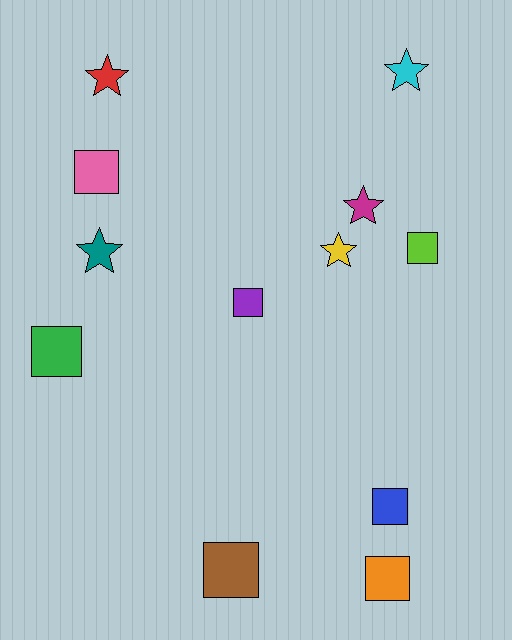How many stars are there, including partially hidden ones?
There are 5 stars.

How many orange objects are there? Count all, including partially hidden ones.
There is 1 orange object.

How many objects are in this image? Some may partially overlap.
There are 12 objects.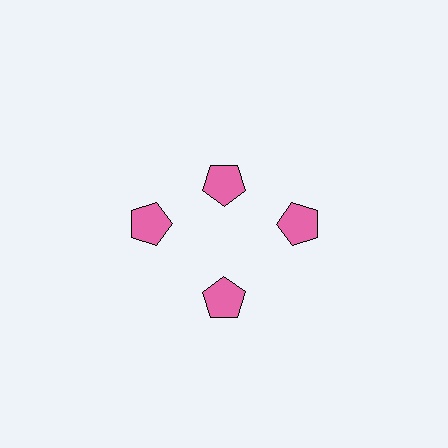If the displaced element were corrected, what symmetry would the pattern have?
It would have 4-fold rotational symmetry — the pattern would map onto itself every 90 degrees.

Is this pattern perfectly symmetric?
No. The 4 pink pentagons are arranged in a ring, but one element near the 12 o'clock position is pulled inward toward the center, breaking the 4-fold rotational symmetry.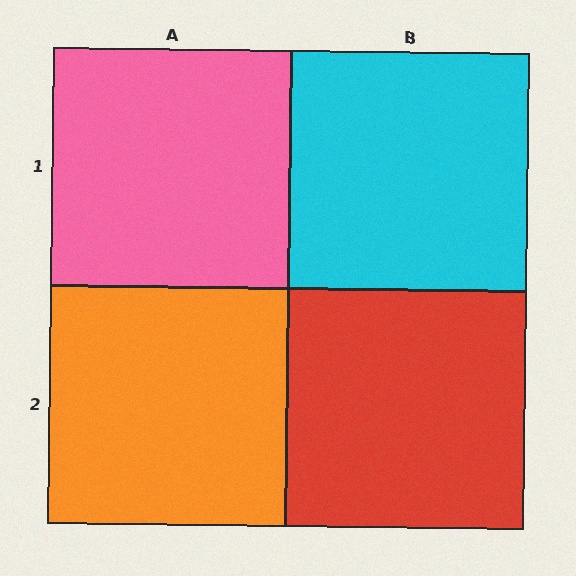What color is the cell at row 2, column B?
Red.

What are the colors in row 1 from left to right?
Pink, cyan.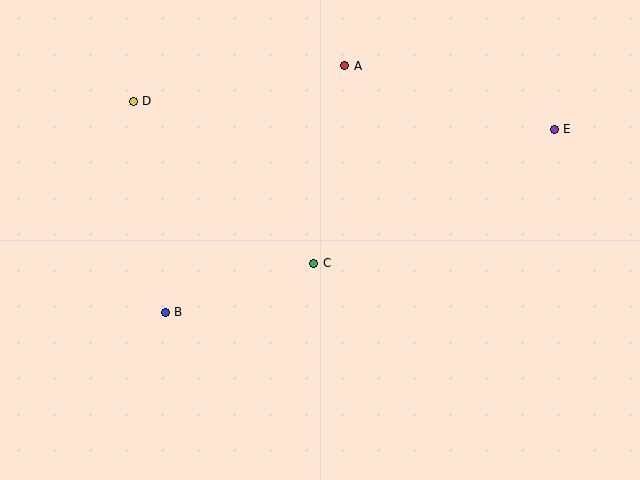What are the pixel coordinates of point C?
Point C is at (314, 263).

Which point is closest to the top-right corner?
Point E is closest to the top-right corner.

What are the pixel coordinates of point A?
Point A is at (344, 66).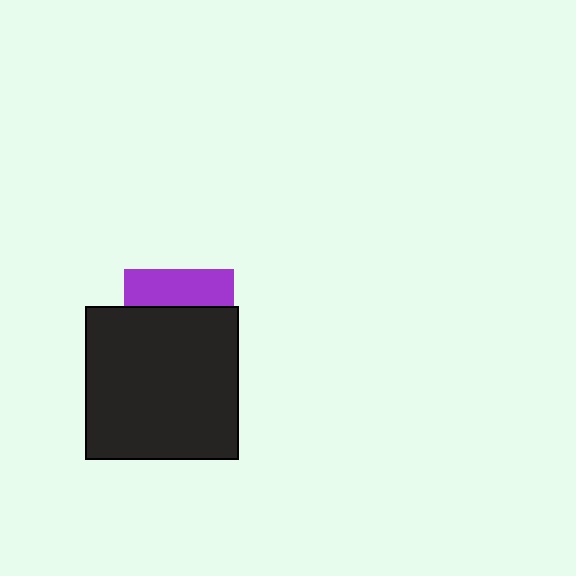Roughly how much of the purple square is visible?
A small part of it is visible (roughly 33%).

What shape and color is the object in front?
The object in front is a black square.